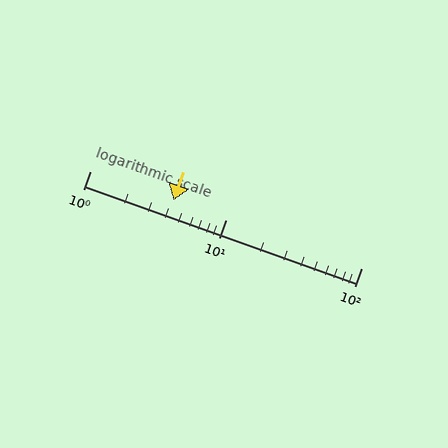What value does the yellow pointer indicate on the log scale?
The pointer indicates approximately 4.1.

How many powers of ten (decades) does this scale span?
The scale spans 2 decades, from 1 to 100.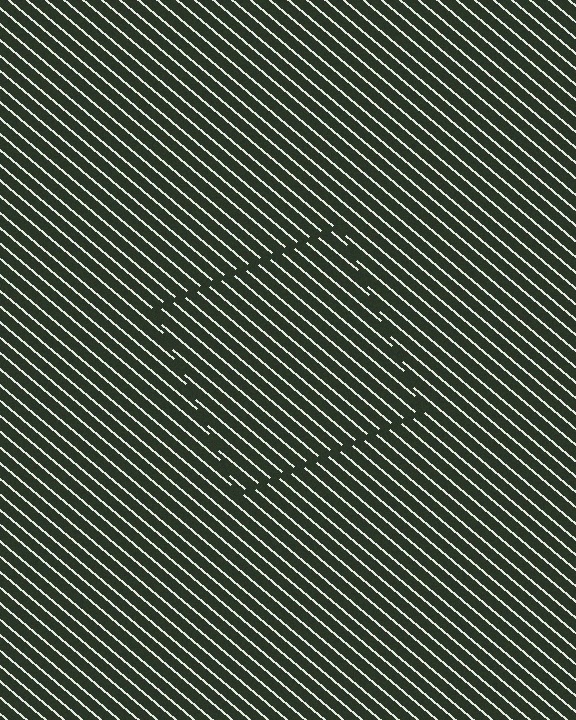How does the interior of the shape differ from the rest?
The interior of the shape contains the same grating, shifted by half a period — the contour is defined by the phase discontinuity where line-ends from the inner and outer gratings abut.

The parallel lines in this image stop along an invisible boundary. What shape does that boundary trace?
An illusory square. The interior of the shape contains the same grating, shifted by half a period — the contour is defined by the phase discontinuity where line-ends from the inner and outer gratings abut.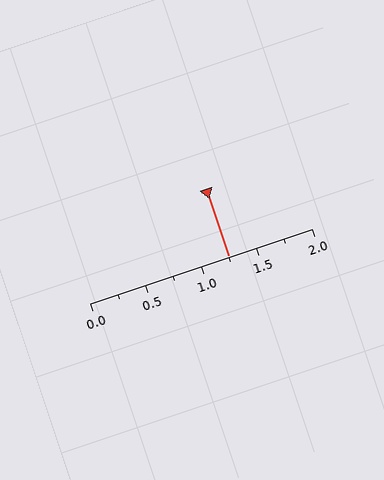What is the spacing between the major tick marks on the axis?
The major ticks are spaced 0.5 apart.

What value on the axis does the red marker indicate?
The marker indicates approximately 1.25.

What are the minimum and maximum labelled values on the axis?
The axis runs from 0.0 to 2.0.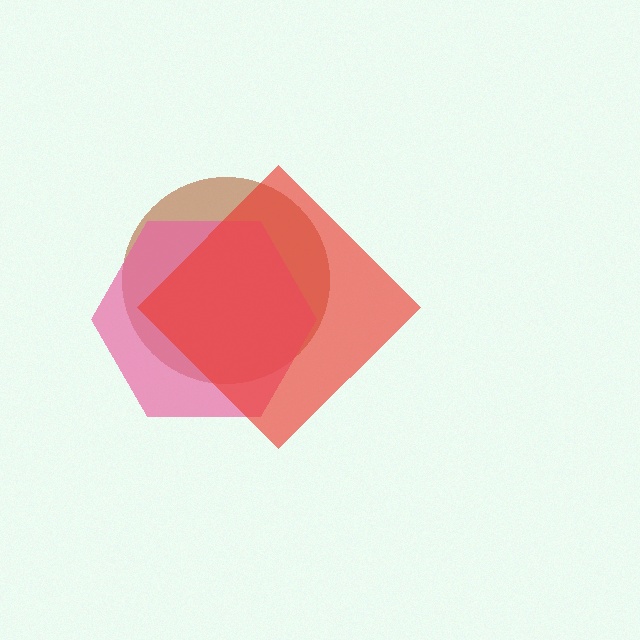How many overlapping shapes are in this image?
There are 3 overlapping shapes in the image.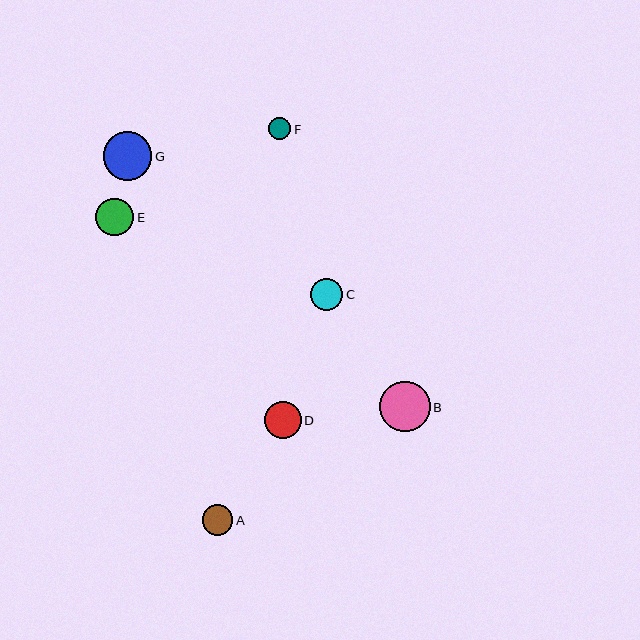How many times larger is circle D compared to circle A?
Circle D is approximately 1.2 times the size of circle A.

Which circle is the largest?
Circle B is the largest with a size of approximately 51 pixels.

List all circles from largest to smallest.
From largest to smallest: B, G, E, D, C, A, F.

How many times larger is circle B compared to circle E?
Circle B is approximately 1.3 times the size of circle E.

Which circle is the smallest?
Circle F is the smallest with a size of approximately 22 pixels.